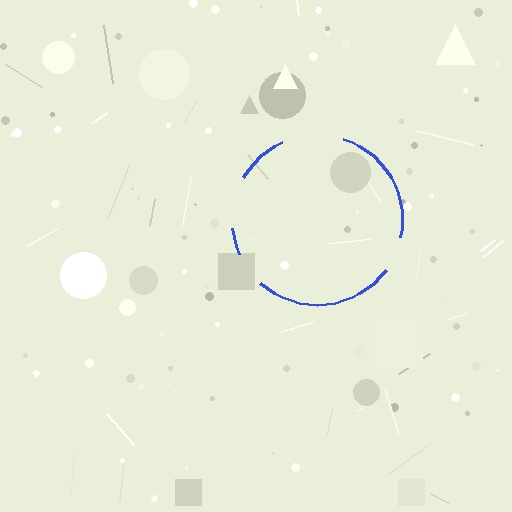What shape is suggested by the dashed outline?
The dashed outline suggests a circle.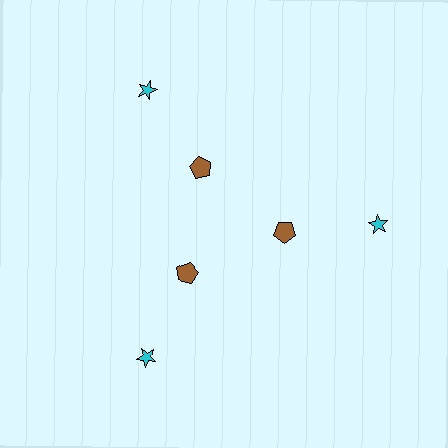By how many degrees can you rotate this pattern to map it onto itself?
The pattern maps onto itself every 120 degrees of rotation.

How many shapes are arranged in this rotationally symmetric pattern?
There are 6 shapes, arranged in 3 groups of 2.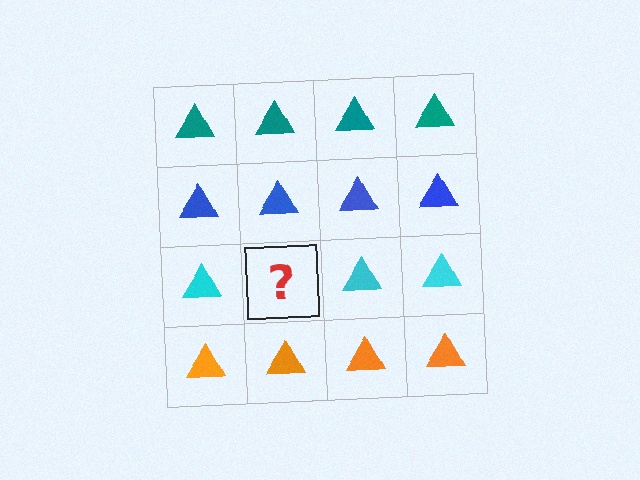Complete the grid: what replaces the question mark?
The question mark should be replaced with a cyan triangle.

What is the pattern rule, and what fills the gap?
The rule is that each row has a consistent color. The gap should be filled with a cyan triangle.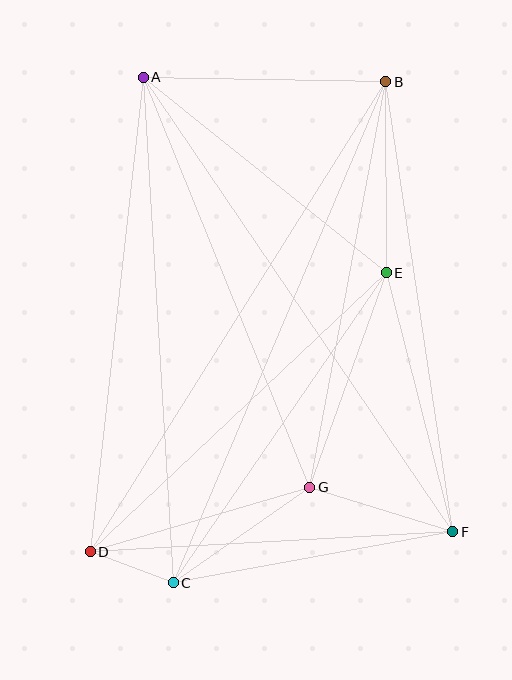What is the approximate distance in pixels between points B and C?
The distance between B and C is approximately 544 pixels.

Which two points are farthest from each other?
Points B and D are farthest from each other.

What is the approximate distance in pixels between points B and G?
The distance between B and G is approximately 413 pixels.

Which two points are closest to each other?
Points C and D are closest to each other.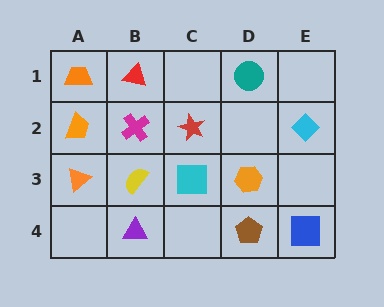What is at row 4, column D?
A brown pentagon.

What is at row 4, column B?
A purple triangle.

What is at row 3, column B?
A yellow semicircle.